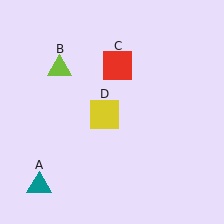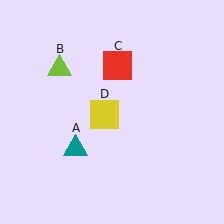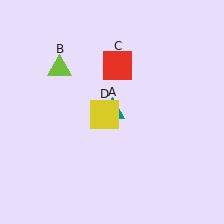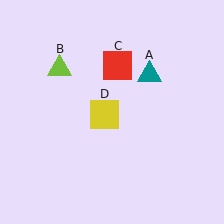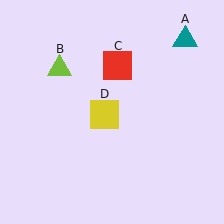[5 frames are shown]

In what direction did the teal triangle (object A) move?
The teal triangle (object A) moved up and to the right.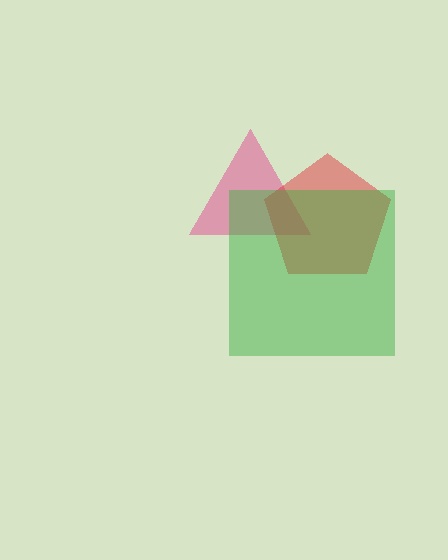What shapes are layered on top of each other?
The layered shapes are: a pink triangle, a red pentagon, a green square.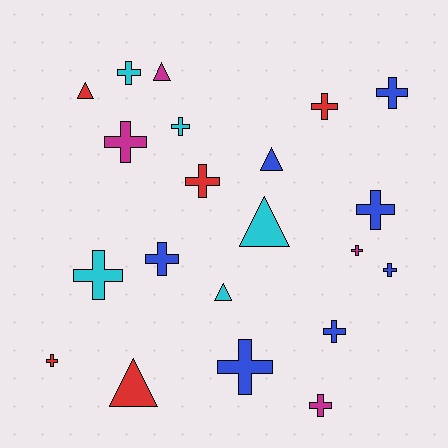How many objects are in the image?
There are 21 objects.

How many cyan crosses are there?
There are 3 cyan crosses.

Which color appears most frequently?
Blue, with 7 objects.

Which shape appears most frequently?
Cross, with 15 objects.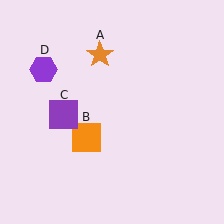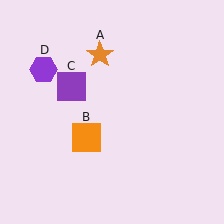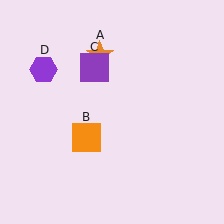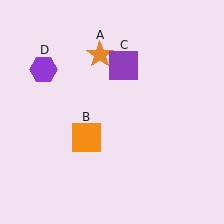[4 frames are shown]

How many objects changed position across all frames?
1 object changed position: purple square (object C).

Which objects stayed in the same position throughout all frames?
Orange star (object A) and orange square (object B) and purple hexagon (object D) remained stationary.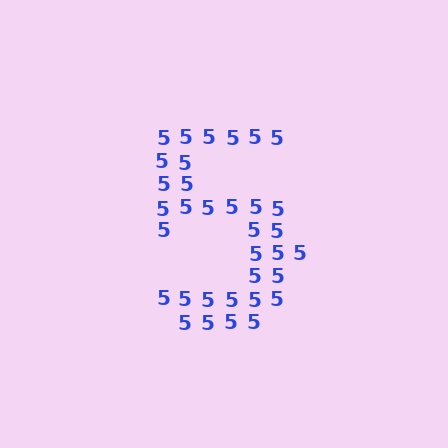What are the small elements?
The small elements are digit 5's.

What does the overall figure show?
The overall figure shows the digit 5.